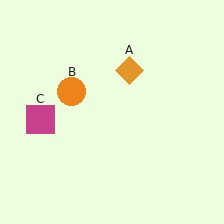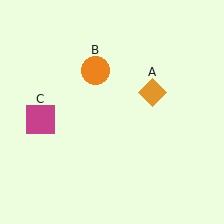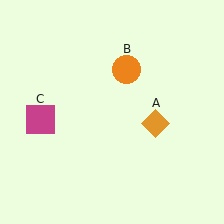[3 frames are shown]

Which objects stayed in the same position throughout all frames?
Magenta square (object C) remained stationary.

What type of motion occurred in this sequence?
The orange diamond (object A), orange circle (object B) rotated clockwise around the center of the scene.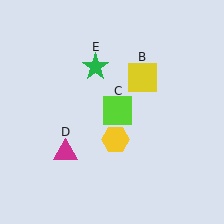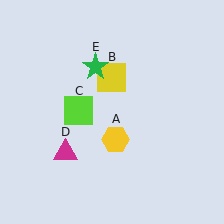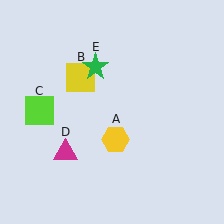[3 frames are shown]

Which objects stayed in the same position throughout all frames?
Yellow hexagon (object A) and magenta triangle (object D) and green star (object E) remained stationary.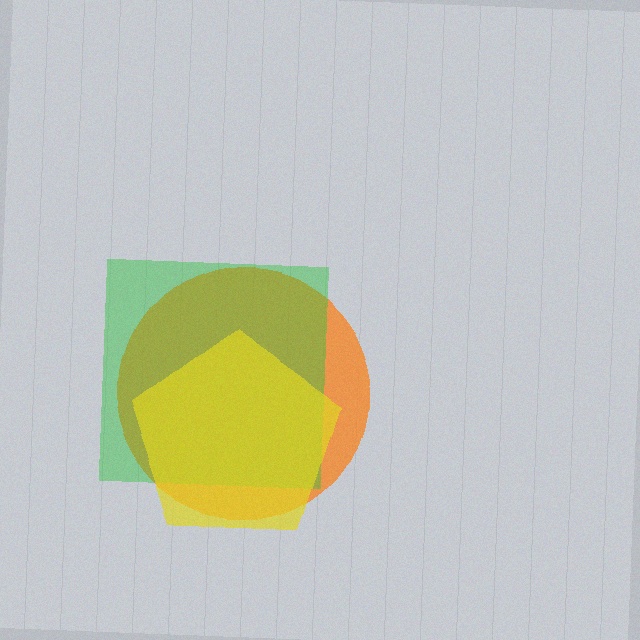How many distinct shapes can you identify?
There are 3 distinct shapes: an orange circle, a green square, a yellow pentagon.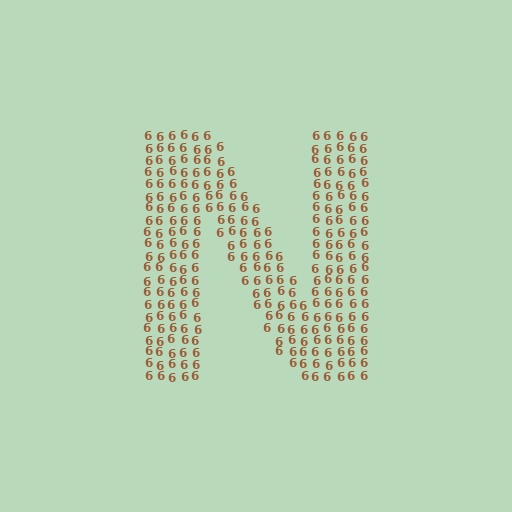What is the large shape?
The large shape is the letter N.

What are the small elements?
The small elements are digit 6's.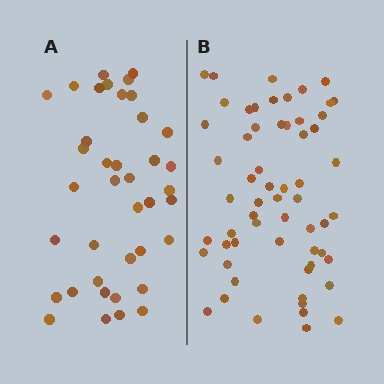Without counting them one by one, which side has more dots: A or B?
Region B (the right region) has more dots.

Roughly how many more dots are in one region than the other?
Region B has approximately 20 more dots than region A.